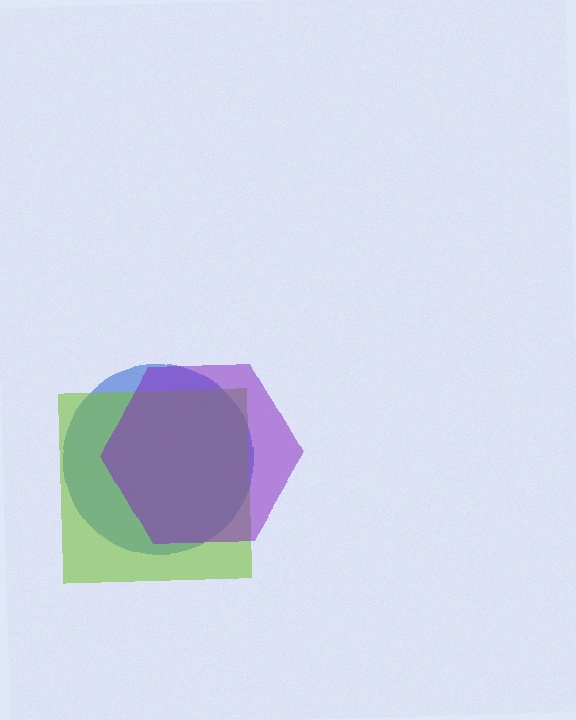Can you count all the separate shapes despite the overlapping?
Yes, there are 3 separate shapes.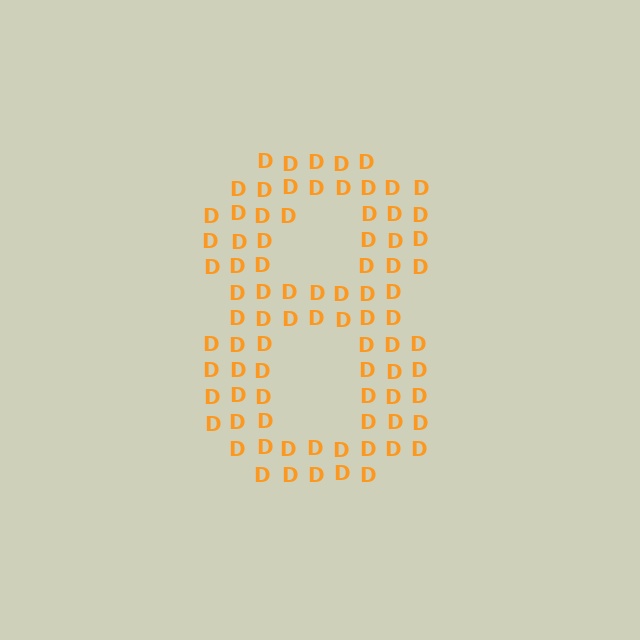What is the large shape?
The large shape is the digit 8.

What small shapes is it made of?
It is made of small letter D's.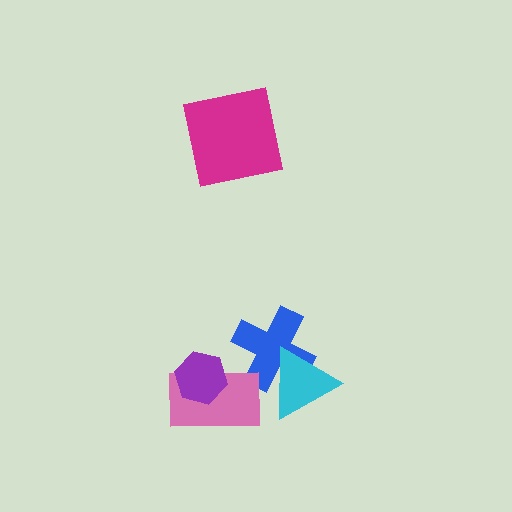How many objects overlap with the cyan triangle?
1 object overlaps with the cyan triangle.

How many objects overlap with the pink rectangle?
2 objects overlap with the pink rectangle.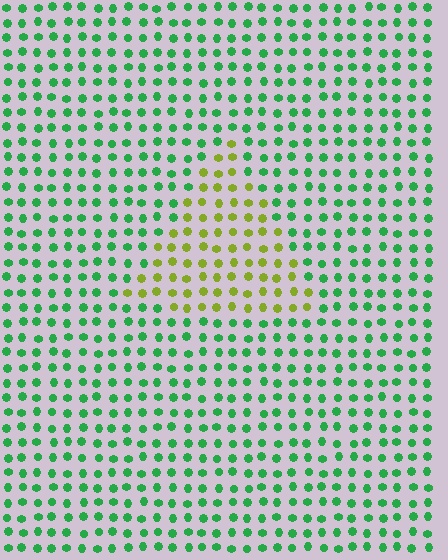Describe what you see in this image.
The image is filled with small green elements in a uniform arrangement. A triangle-shaped region is visible where the elements are tinted to a slightly different hue, forming a subtle color boundary.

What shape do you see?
I see a triangle.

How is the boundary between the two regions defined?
The boundary is defined purely by a slight shift in hue (about 58 degrees). Spacing, size, and orientation are identical on both sides.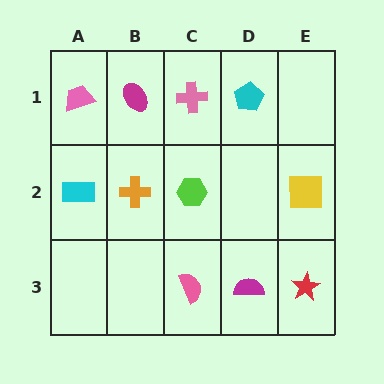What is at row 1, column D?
A cyan pentagon.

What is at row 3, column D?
A magenta semicircle.